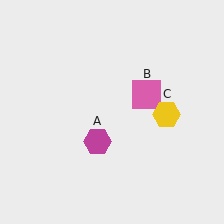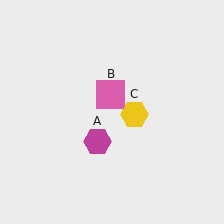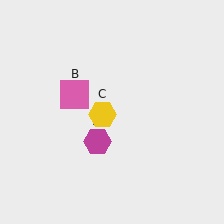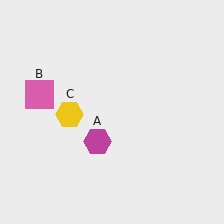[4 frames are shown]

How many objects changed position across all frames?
2 objects changed position: pink square (object B), yellow hexagon (object C).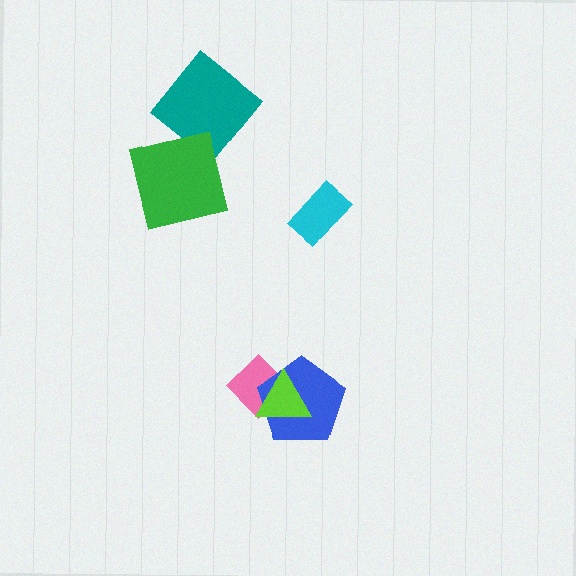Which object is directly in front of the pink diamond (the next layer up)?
The blue pentagon is directly in front of the pink diamond.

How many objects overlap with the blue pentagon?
2 objects overlap with the blue pentagon.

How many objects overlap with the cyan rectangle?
0 objects overlap with the cyan rectangle.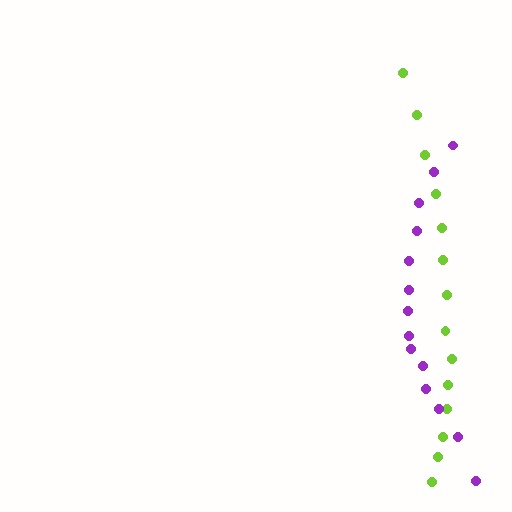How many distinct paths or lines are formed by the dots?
There are 2 distinct paths.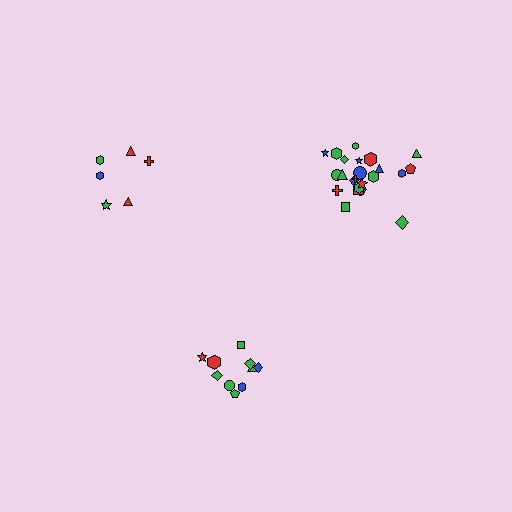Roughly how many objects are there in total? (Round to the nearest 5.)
Roughly 40 objects in total.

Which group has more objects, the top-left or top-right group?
The top-right group.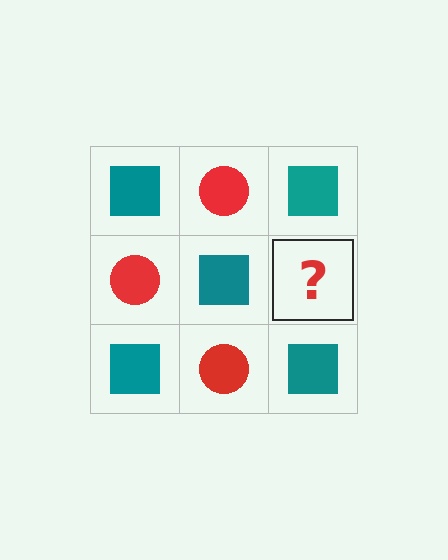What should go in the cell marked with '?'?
The missing cell should contain a red circle.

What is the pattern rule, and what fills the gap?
The rule is that it alternates teal square and red circle in a checkerboard pattern. The gap should be filled with a red circle.